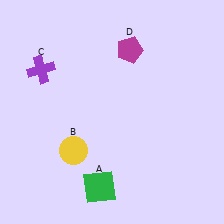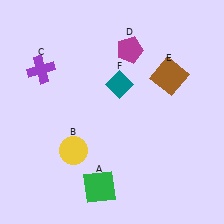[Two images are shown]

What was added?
A brown square (E), a teal diamond (F) were added in Image 2.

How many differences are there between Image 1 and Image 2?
There are 2 differences between the two images.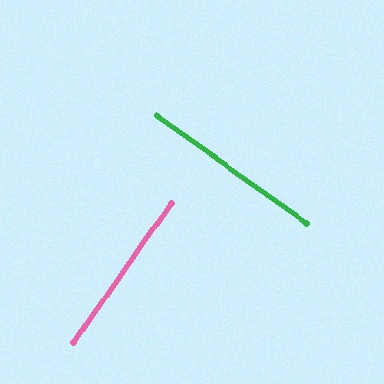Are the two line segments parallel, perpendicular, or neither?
Perpendicular — they meet at approximately 89°.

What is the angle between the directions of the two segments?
Approximately 89 degrees.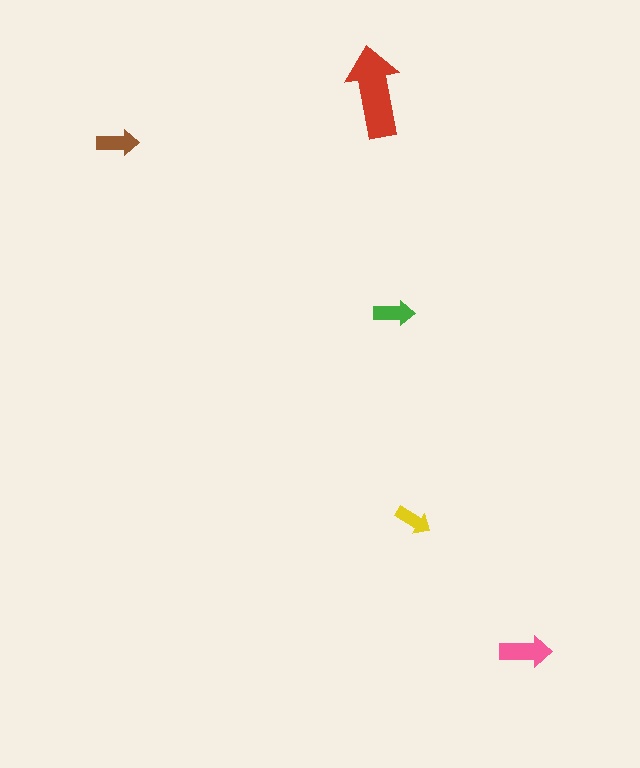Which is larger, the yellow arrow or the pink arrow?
The pink one.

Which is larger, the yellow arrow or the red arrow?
The red one.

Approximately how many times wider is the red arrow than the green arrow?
About 2 times wider.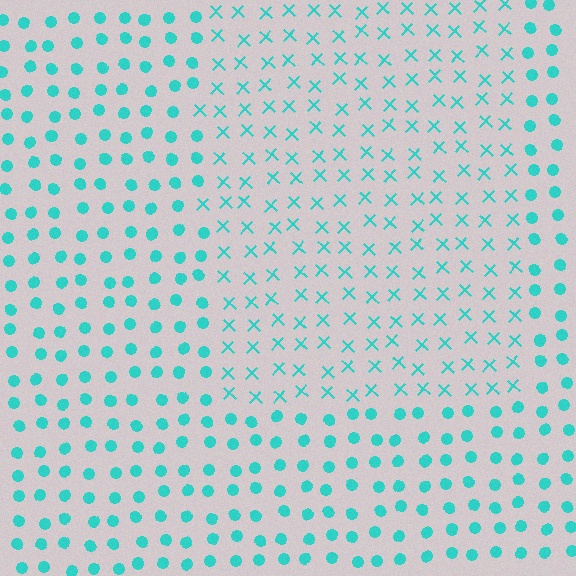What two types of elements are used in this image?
The image uses X marks inside the rectangle region and circles outside it.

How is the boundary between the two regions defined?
The boundary is defined by a change in element shape: X marks inside vs. circles outside. All elements share the same color and spacing.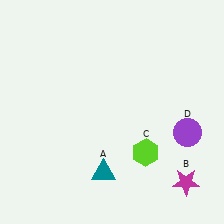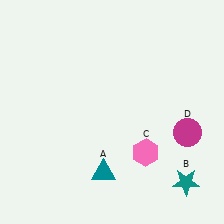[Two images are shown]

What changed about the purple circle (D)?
In Image 1, D is purple. In Image 2, it changed to magenta.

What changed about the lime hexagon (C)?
In Image 1, C is lime. In Image 2, it changed to pink.